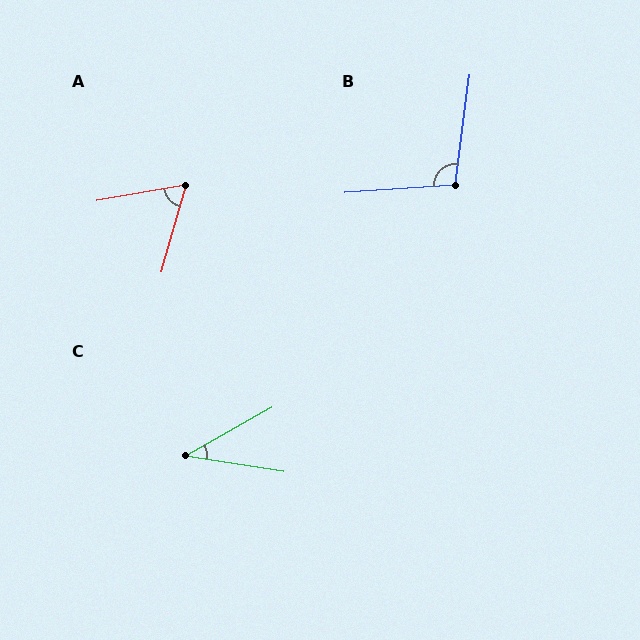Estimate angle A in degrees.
Approximately 64 degrees.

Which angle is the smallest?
C, at approximately 38 degrees.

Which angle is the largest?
B, at approximately 102 degrees.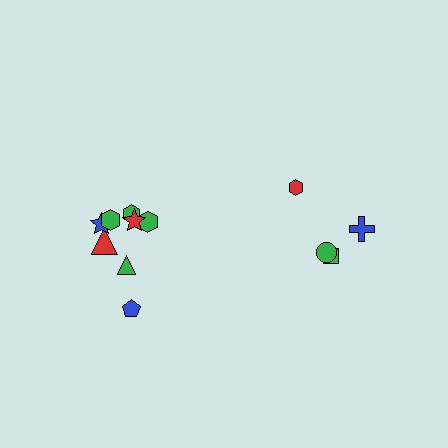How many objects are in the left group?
There are 8 objects.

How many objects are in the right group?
There are 4 objects.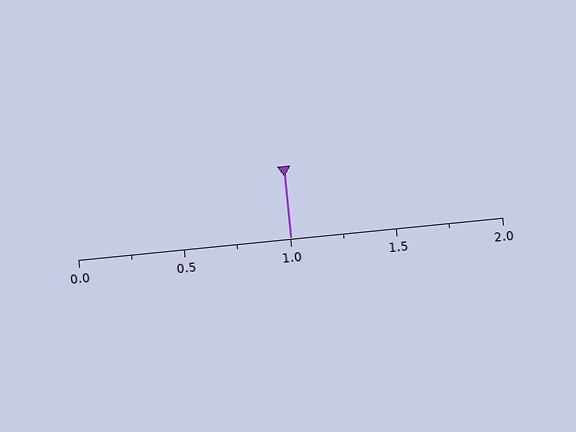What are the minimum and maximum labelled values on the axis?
The axis runs from 0.0 to 2.0.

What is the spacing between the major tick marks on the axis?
The major ticks are spaced 0.5 apart.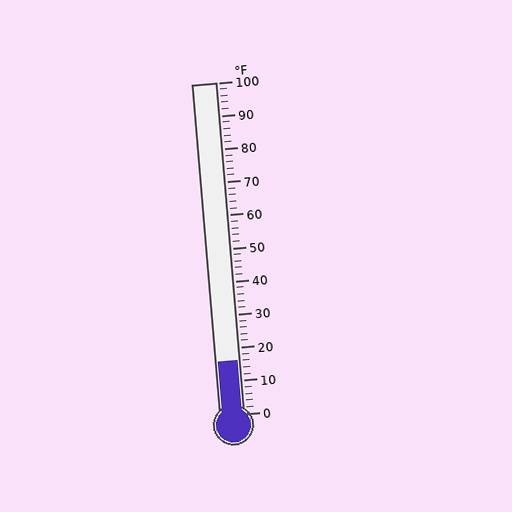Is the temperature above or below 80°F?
The temperature is below 80°F.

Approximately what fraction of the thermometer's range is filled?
The thermometer is filled to approximately 15% of its range.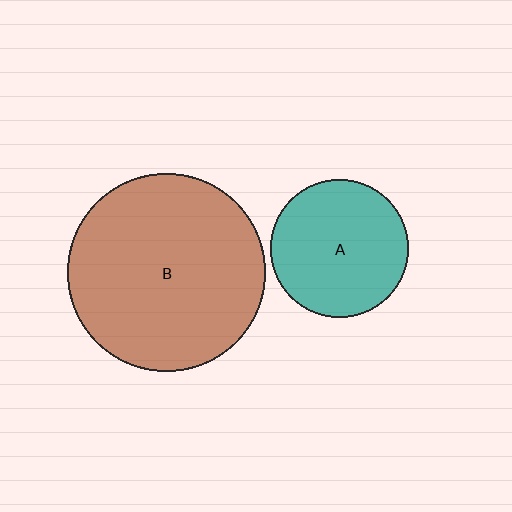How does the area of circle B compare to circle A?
Approximately 2.1 times.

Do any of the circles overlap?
No, none of the circles overlap.